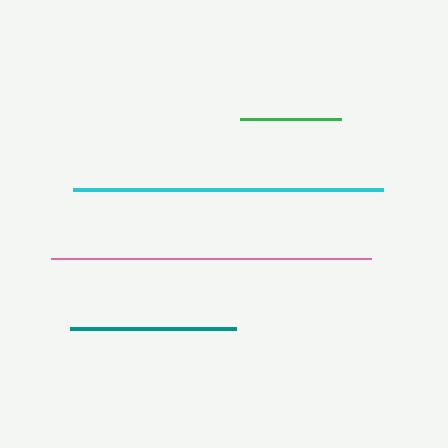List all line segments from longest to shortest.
From longest to shortest: pink, cyan, teal, green.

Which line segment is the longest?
The pink line is the longest at approximately 320 pixels.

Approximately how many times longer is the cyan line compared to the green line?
The cyan line is approximately 3.1 times the length of the green line.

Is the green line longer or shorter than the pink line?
The pink line is longer than the green line.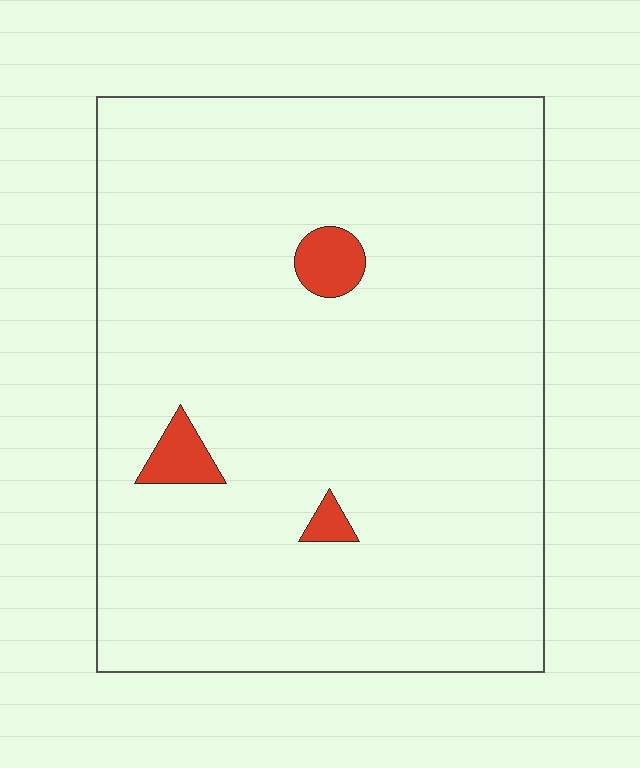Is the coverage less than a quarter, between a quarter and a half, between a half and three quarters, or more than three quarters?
Less than a quarter.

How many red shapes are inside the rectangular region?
3.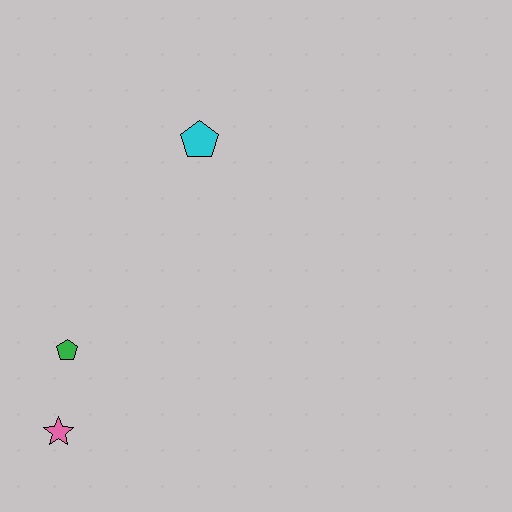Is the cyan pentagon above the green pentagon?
Yes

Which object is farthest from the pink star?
The cyan pentagon is farthest from the pink star.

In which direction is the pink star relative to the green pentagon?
The pink star is below the green pentagon.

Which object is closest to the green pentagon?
The pink star is closest to the green pentagon.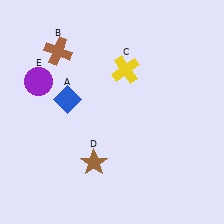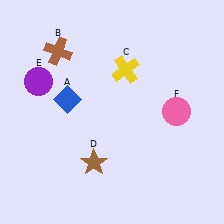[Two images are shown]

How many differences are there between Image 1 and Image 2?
There is 1 difference between the two images.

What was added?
A pink circle (F) was added in Image 2.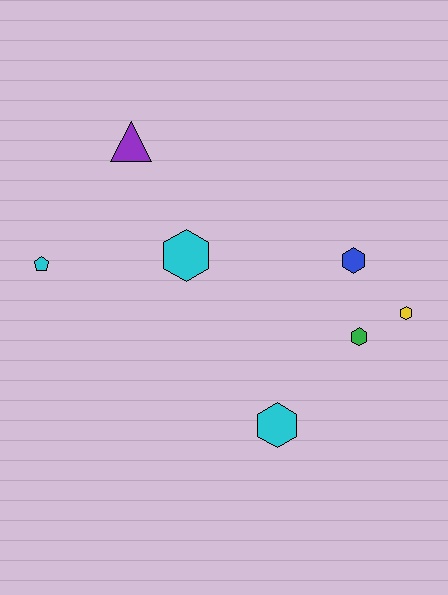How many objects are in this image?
There are 7 objects.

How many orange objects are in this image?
There are no orange objects.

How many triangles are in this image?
There is 1 triangle.